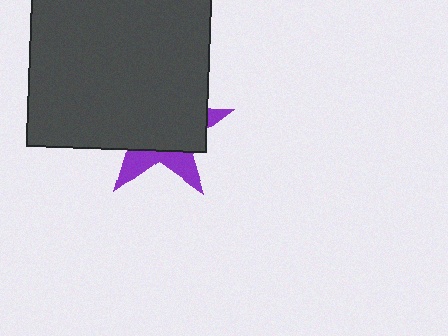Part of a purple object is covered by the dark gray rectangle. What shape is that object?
It is a star.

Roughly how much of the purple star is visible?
A small part of it is visible (roughly 31%).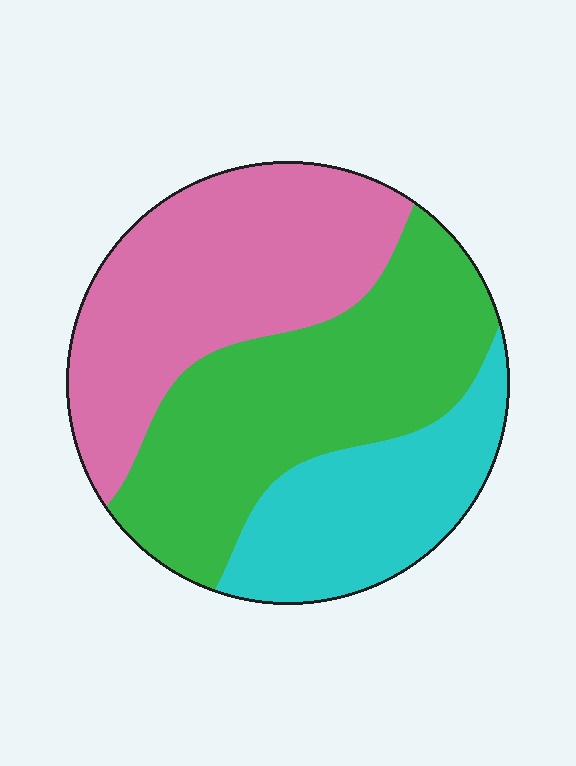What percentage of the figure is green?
Green covers about 40% of the figure.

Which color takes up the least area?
Cyan, at roughly 25%.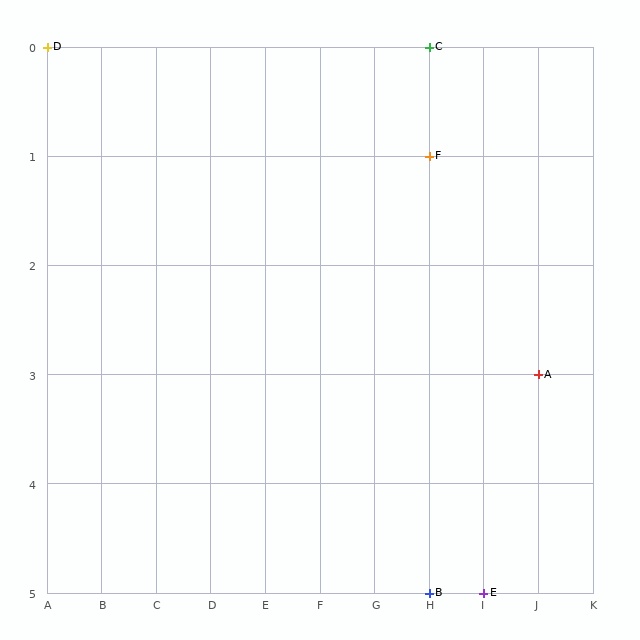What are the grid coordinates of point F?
Point F is at grid coordinates (H, 1).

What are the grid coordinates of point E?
Point E is at grid coordinates (I, 5).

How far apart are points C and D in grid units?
Points C and D are 7 columns apart.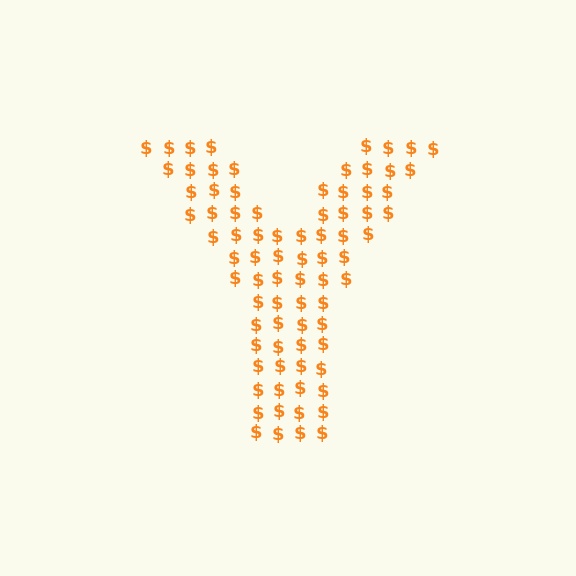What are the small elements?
The small elements are dollar signs.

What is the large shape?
The large shape is the letter Y.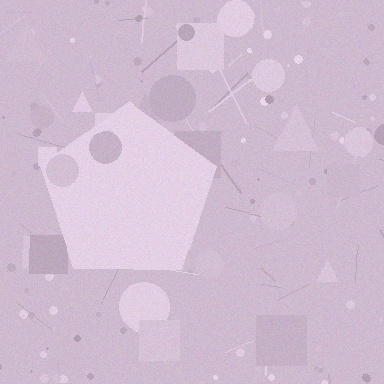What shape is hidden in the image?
A pentagon is hidden in the image.